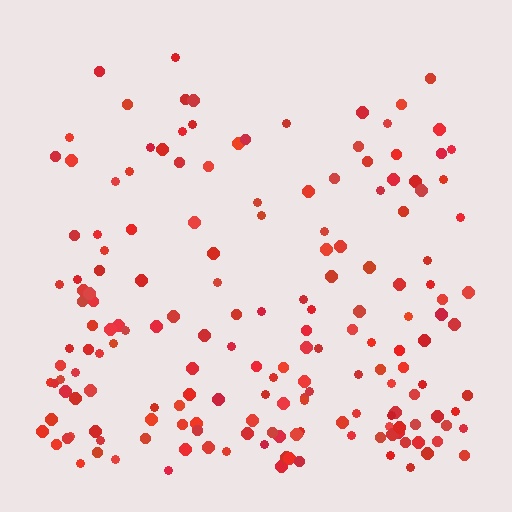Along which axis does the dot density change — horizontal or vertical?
Vertical.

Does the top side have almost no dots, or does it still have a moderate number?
Still a moderate number, just noticeably fewer than the bottom.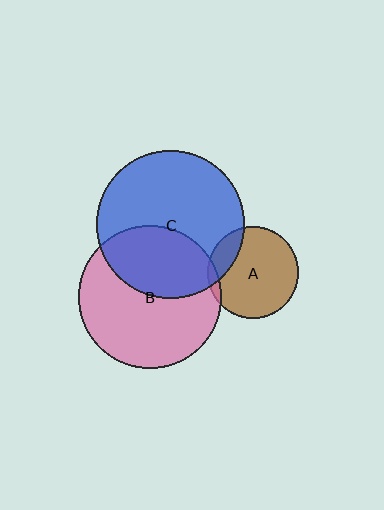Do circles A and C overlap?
Yes.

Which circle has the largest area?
Circle C (blue).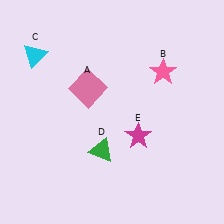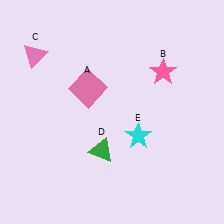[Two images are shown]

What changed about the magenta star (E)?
In Image 1, E is magenta. In Image 2, it changed to cyan.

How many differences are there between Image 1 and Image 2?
There are 2 differences between the two images.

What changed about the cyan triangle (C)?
In Image 1, C is cyan. In Image 2, it changed to pink.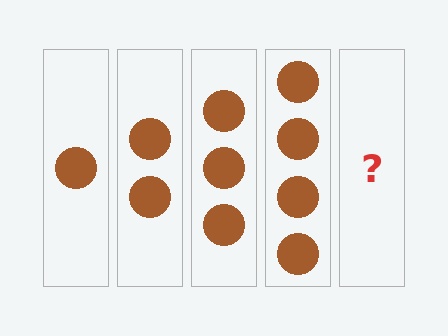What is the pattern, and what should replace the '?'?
The pattern is that each step adds one more circle. The '?' should be 5 circles.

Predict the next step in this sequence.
The next step is 5 circles.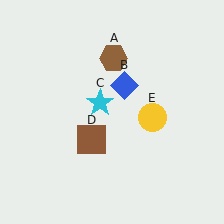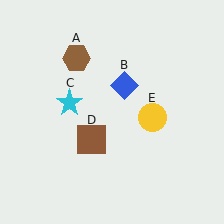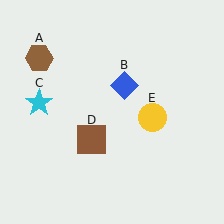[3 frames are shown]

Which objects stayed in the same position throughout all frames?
Blue diamond (object B) and brown square (object D) and yellow circle (object E) remained stationary.